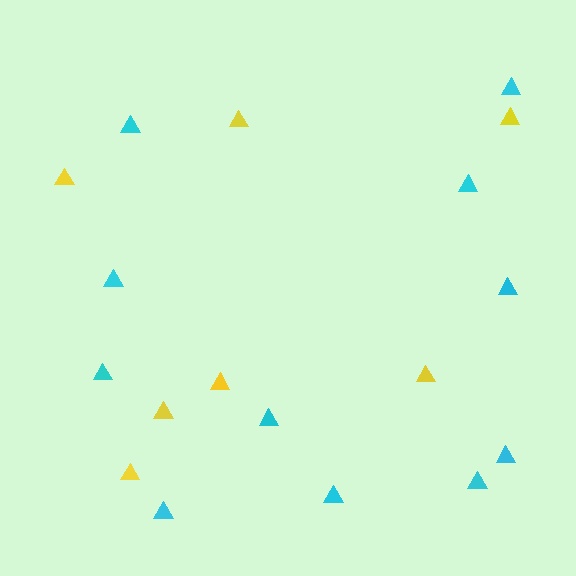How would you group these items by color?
There are 2 groups: one group of cyan triangles (11) and one group of yellow triangles (7).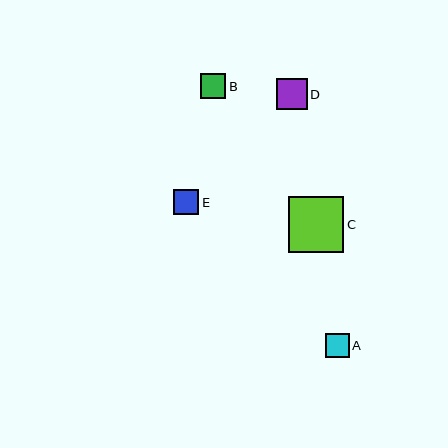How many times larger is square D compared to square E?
Square D is approximately 1.3 times the size of square E.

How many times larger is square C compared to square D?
Square C is approximately 1.8 times the size of square D.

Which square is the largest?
Square C is the largest with a size of approximately 56 pixels.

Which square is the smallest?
Square A is the smallest with a size of approximately 24 pixels.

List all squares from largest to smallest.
From largest to smallest: C, D, B, E, A.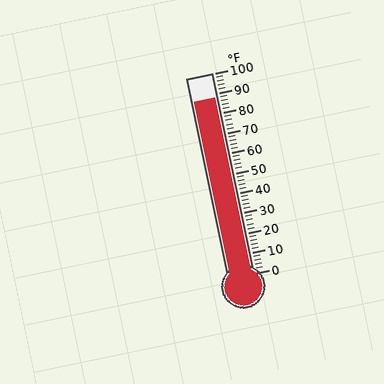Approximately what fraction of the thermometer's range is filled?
The thermometer is filled to approximately 90% of its range.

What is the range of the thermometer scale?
The thermometer scale ranges from 0°F to 100°F.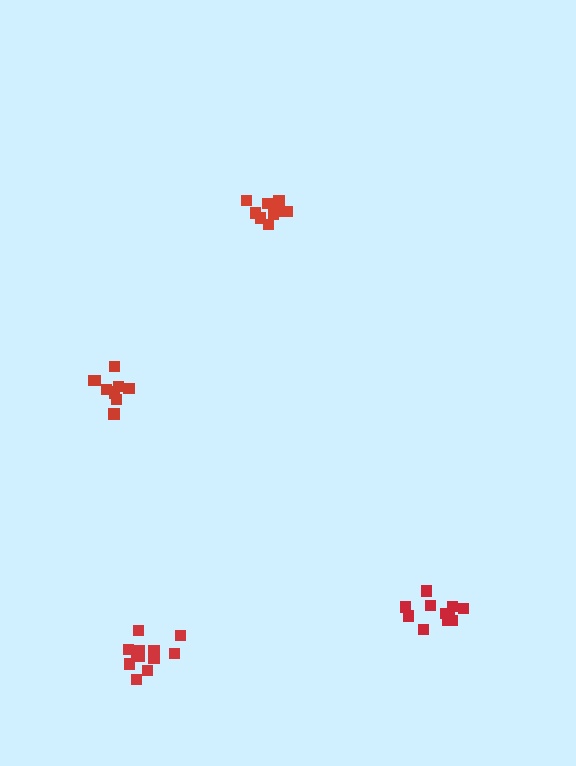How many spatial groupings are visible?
There are 4 spatial groupings.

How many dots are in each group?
Group 1: 9 dots, Group 2: 12 dots, Group 3: 11 dots, Group 4: 10 dots (42 total).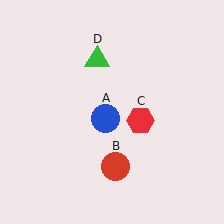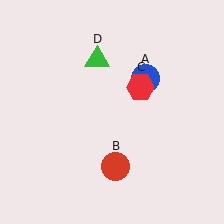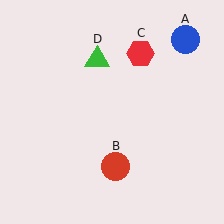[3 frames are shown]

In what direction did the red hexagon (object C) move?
The red hexagon (object C) moved up.